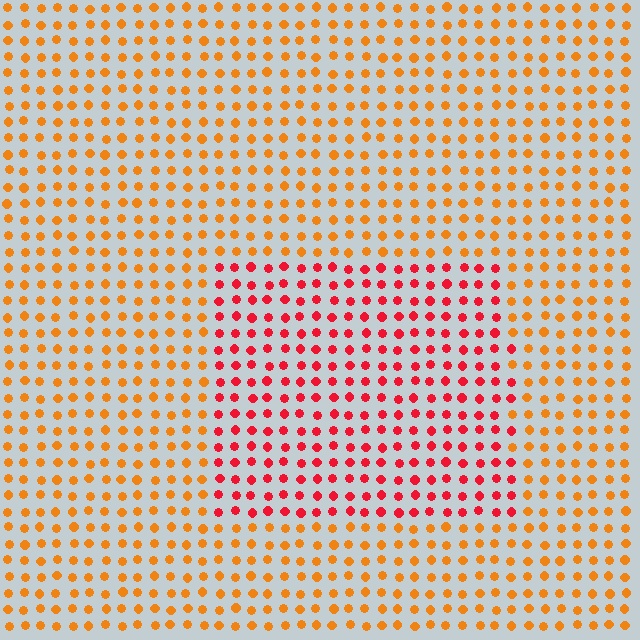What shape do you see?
I see a rectangle.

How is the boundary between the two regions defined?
The boundary is defined purely by a slight shift in hue (about 39 degrees). Spacing, size, and orientation are identical on both sides.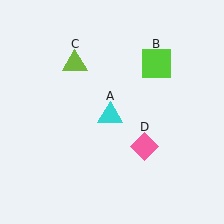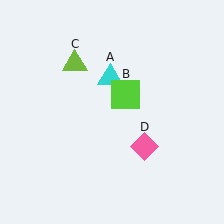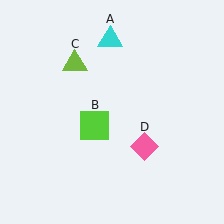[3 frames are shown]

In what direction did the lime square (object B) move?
The lime square (object B) moved down and to the left.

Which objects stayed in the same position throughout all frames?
Lime triangle (object C) and pink diamond (object D) remained stationary.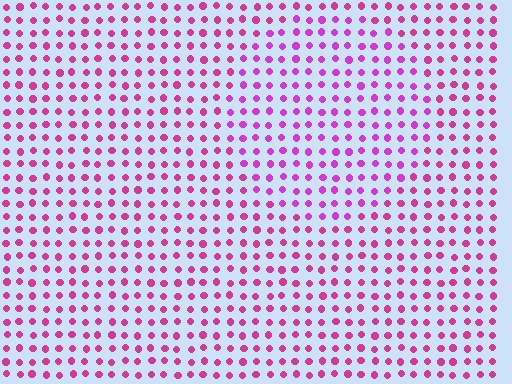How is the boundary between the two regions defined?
The boundary is defined purely by a slight shift in hue (about 22 degrees). Spacing, size, and orientation are identical on both sides.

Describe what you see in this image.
The image is filled with small magenta elements in a uniform arrangement. A circle-shaped region is visible where the elements are tinted to a slightly different hue, forming a subtle color boundary.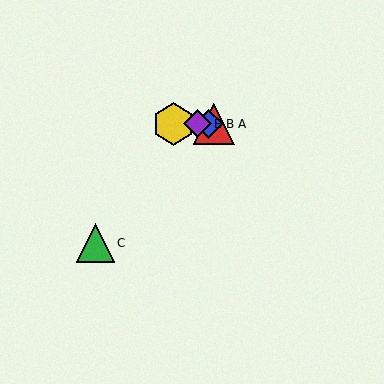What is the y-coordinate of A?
Object A is at y≈124.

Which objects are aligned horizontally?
Objects A, B, D, E are aligned horizontally.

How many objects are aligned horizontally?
4 objects (A, B, D, E) are aligned horizontally.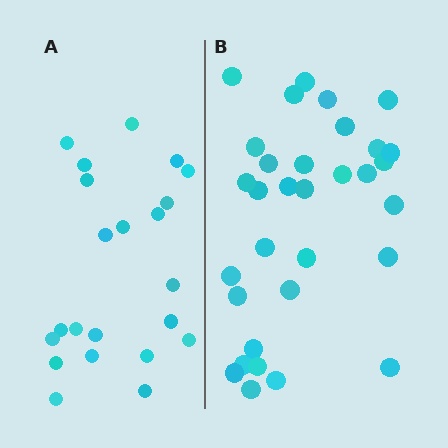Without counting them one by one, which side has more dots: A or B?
Region B (the right region) has more dots.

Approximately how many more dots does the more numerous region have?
Region B has roughly 10 or so more dots than region A.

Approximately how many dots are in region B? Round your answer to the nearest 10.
About 30 dots. (The exact count is 32, which rounds to 30.)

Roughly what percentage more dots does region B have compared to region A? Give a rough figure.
About 45% more.